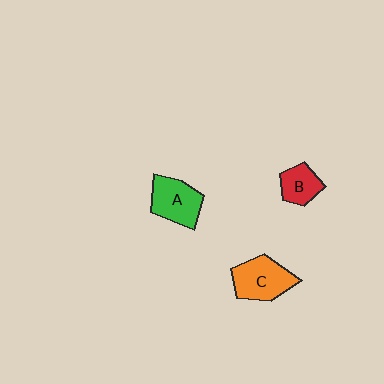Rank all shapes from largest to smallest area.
From largest to smallest: C (orange), A (green), B (red).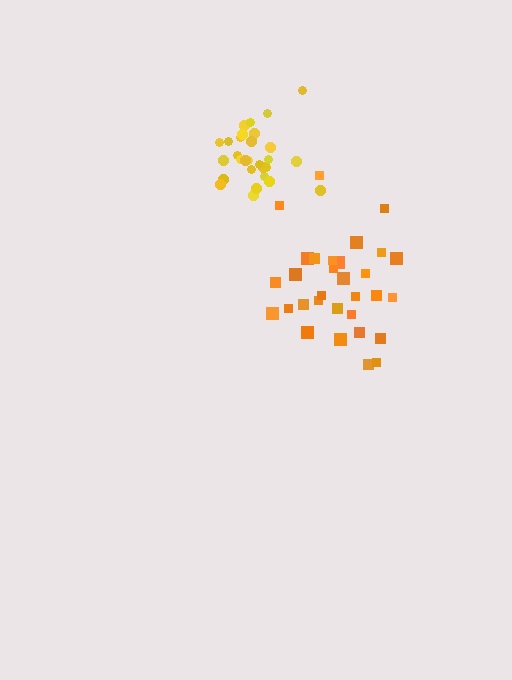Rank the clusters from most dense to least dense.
yellow, orange.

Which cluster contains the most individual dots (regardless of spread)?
Orange (31).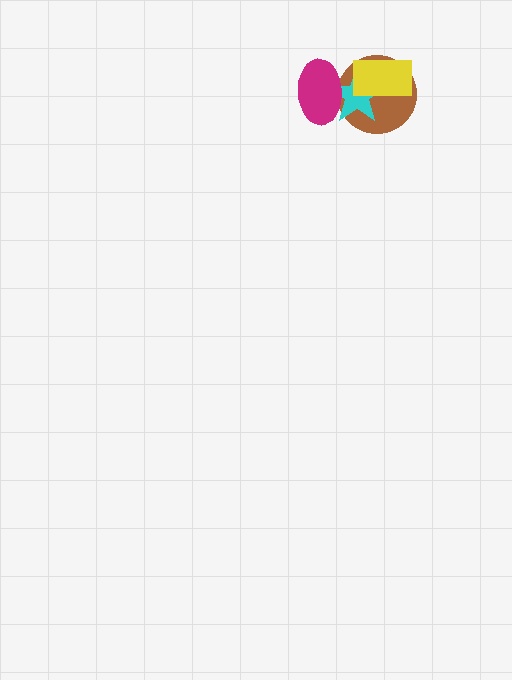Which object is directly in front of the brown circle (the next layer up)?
The cyan star is directly in front of the brown circle.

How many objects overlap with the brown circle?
3 objects overlap with the brown circle.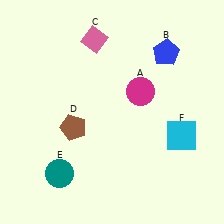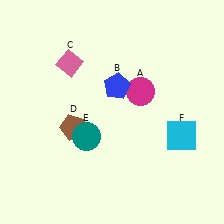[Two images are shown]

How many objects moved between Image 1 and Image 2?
3 objects moved between the two images.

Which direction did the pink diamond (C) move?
The pink diamond (C) moved left.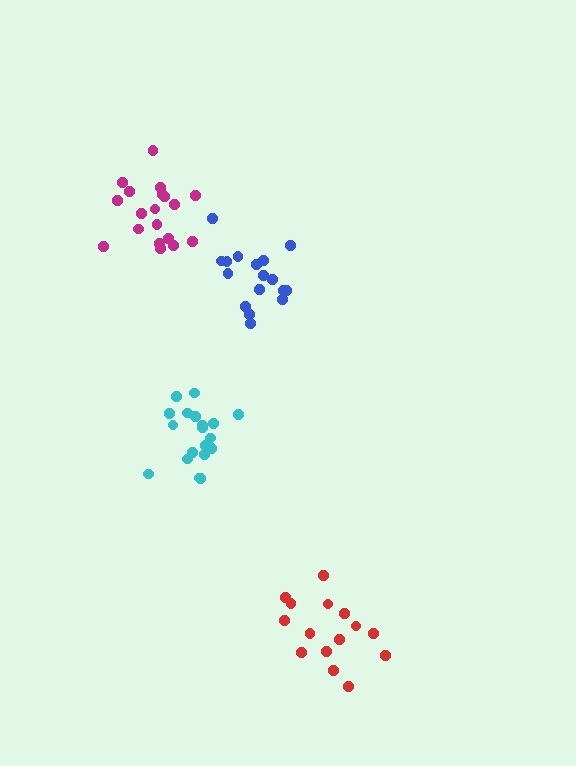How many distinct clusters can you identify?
There are 4 distinct clusters.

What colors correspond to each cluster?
The clusters are colored: red, magenta, cyan, blue.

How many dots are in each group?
Group 1: 15 dots, Group 2: 19 dots, Group 3: 19 dots, Group 4: 17 dots (70 total).